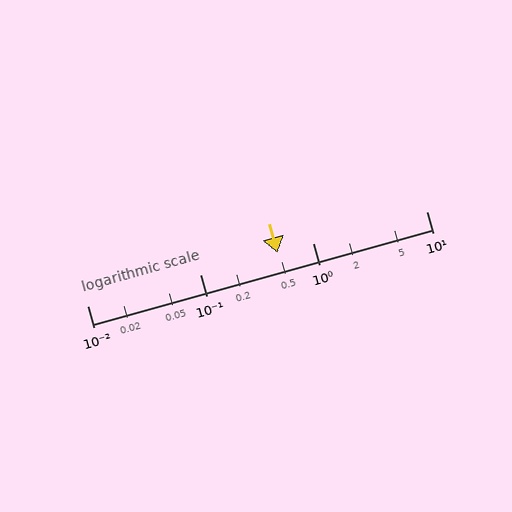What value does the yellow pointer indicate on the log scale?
The pointer indicates approximately 0.48.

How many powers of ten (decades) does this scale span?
The scale spans 3 decades, from 0.01 to 10.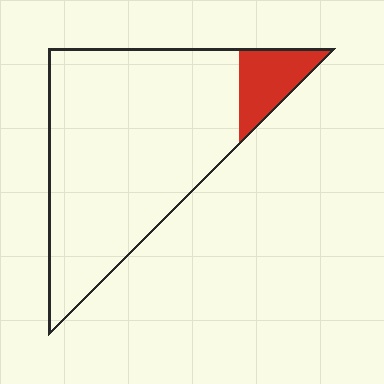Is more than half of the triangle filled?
No.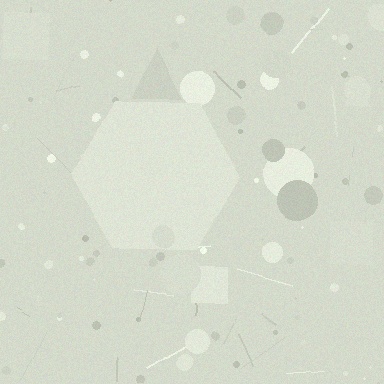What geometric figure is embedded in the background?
A hexagon is embedded in the background.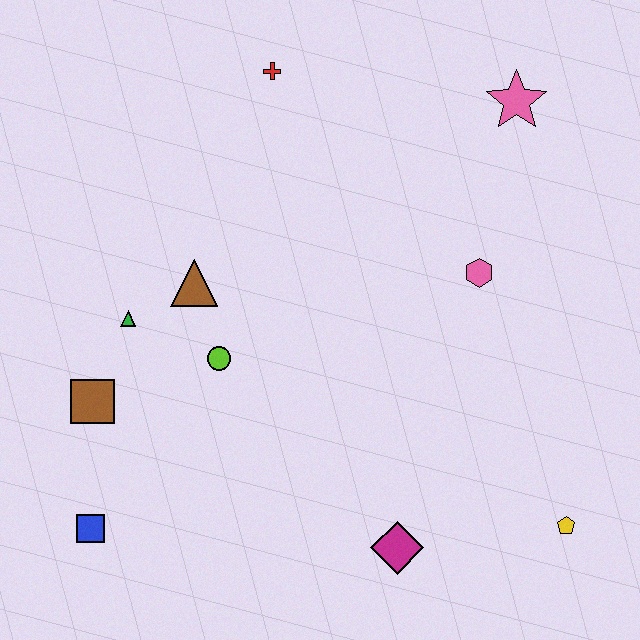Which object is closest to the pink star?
The pink hexagon is closest to the pink star.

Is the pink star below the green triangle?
No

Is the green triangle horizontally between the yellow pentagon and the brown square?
Yes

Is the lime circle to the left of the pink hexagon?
Yes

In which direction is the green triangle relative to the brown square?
The green triangle is above the brown square.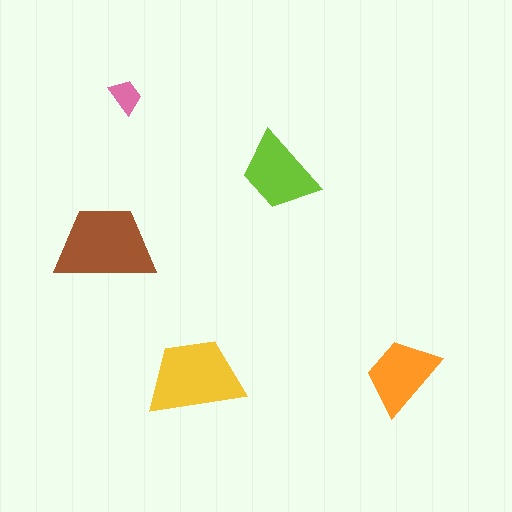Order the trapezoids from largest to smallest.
the brown one, the yellow one, the lime one, the orange one, the pink one.